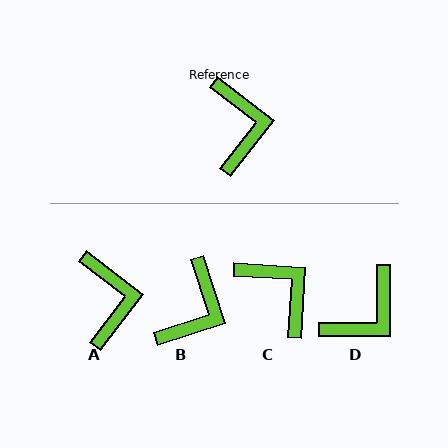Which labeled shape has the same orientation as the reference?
A.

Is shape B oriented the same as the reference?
No, it is off by about 34 degrees.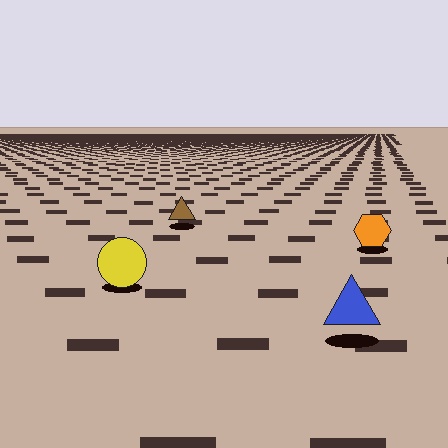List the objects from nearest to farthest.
From nearest to farthest: the blue triangle, the yellow circle, the orange hexagon, the brown triangle.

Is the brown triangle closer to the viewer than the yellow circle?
No. The yellow circle is closer — you can tell from the texture gradient: the ground texture is coarser near it.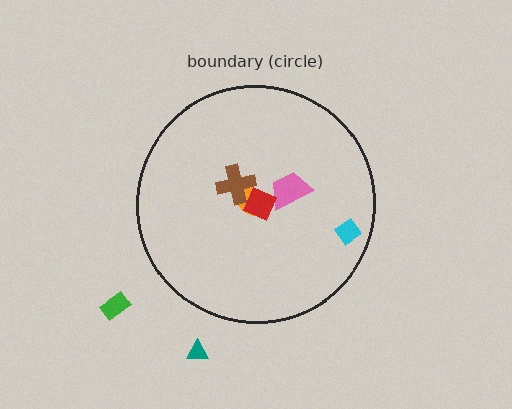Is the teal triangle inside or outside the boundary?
Outside.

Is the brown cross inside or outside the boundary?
Inside.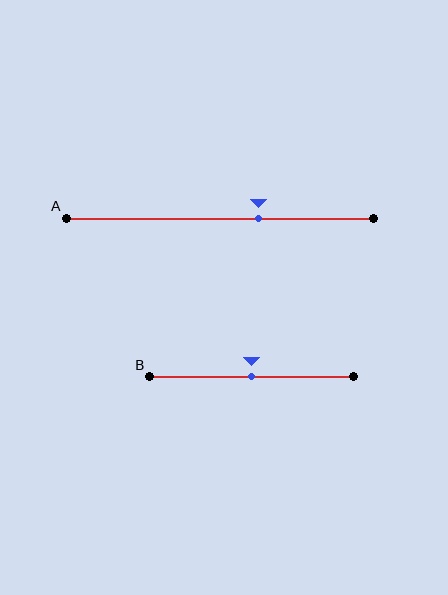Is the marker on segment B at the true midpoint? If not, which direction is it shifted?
Yes, the marker on segment B is at the true midpoint.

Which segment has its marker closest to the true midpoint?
Segment B has its marker closest to the true midpoint.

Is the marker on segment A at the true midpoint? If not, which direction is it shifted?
No, the marker on segment A is shifted to the right by about 13% of the segment length.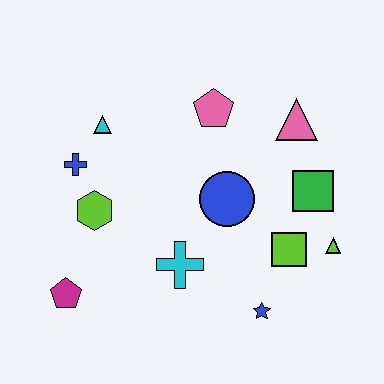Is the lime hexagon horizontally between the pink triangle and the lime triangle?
No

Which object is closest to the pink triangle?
The green square is closest to the pink triangle.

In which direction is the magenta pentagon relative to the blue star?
The magenta pentagon is to the left of the blue star.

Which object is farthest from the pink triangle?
The magenta pentagon is farthest from the pink triangle.